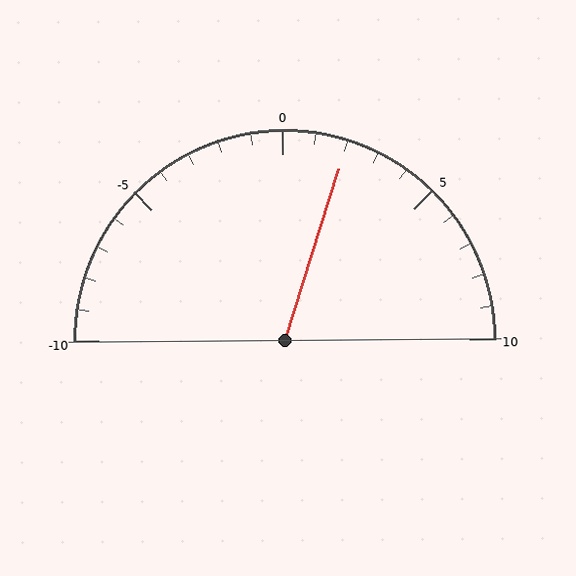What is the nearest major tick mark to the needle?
The nearest major tick mark is 0.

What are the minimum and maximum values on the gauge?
The gauge ranges from -10 to 10.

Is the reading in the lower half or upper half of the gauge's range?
The reading is in the upper half of the range (-10 to 10).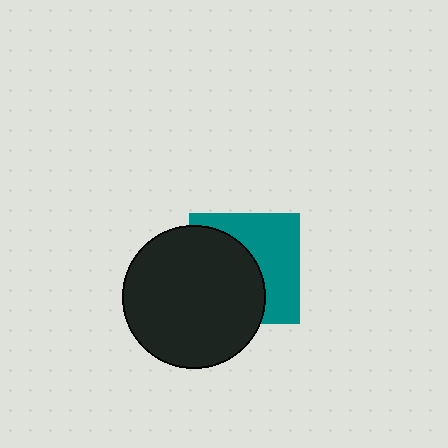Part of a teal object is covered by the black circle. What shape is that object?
It is a square.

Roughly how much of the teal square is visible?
About half of it is visible (roughly 47%).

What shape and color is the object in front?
The object in front is a black circle.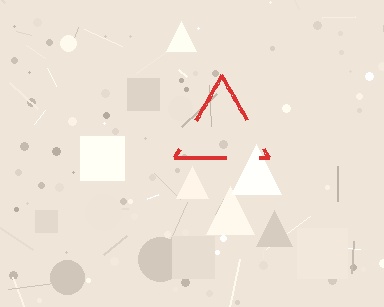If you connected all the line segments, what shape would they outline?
They would outline a triangle.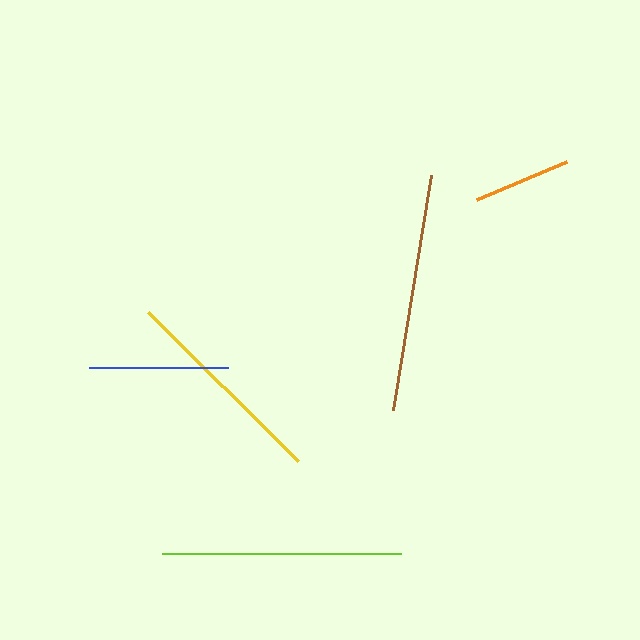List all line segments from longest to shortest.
From longest to shortest: lime, brown, yellow, blue, orange.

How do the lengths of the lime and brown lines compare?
The lime and brown lines are approximately the same length.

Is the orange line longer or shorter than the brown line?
The brown line is longer than the orange line.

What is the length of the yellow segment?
The yellow segment is approximately 211 pixels long.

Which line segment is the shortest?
The orange line is the shortest at approximately 98 pixels.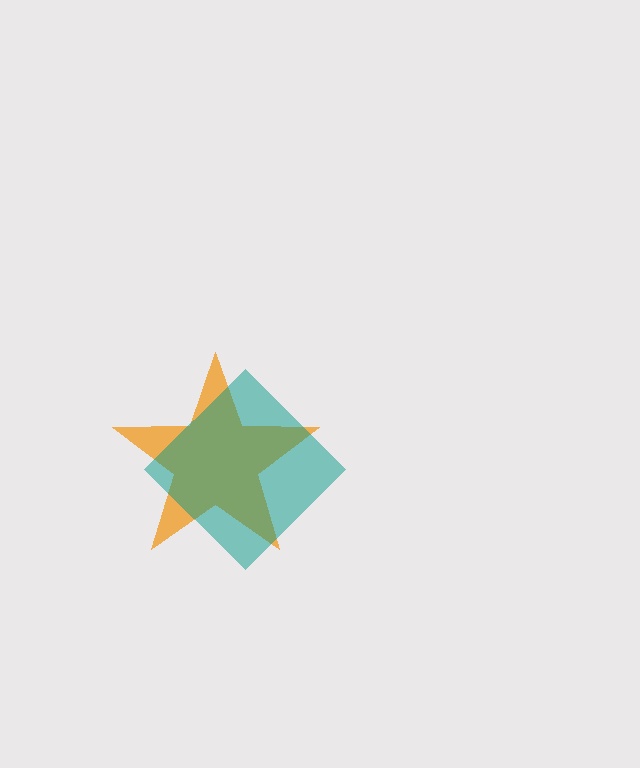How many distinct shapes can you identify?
There are 2 distinct shapes: an orange star, a teal diamond.